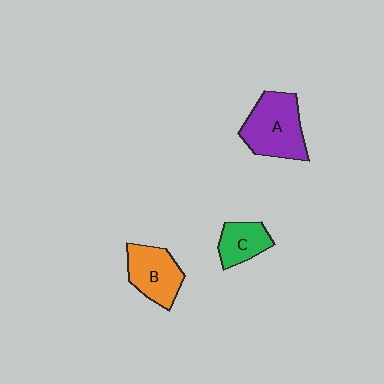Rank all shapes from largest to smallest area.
From largest to smallest: A (purple), B (orange), C (green).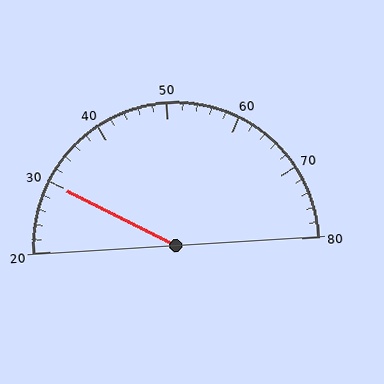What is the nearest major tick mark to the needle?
The nearest major tick mark is 30.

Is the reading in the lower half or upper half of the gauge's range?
The reading is in the lower half of the range (20 to 80).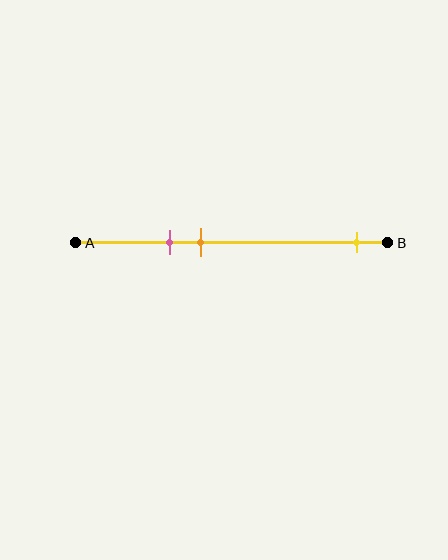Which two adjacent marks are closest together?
The pink and orange marks are the closest adjacent pair.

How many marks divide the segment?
There are 3 marks dividing the segment.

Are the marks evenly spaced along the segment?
No, the marks are not evenly spaced.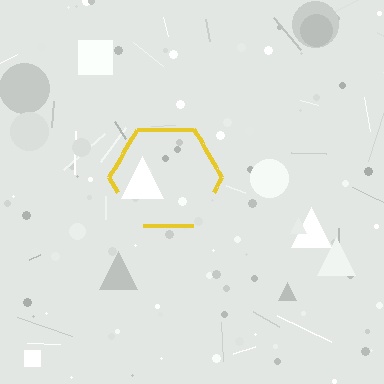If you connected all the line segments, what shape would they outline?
They would outline a hexagon.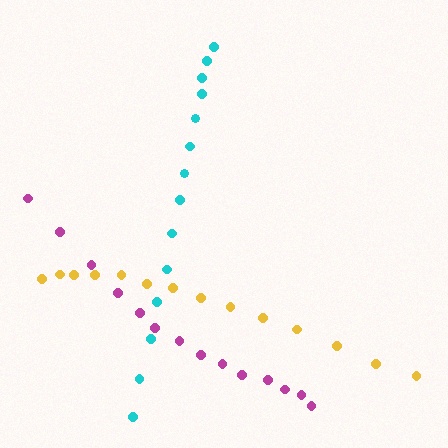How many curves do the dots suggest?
There are 3 distinct paths.